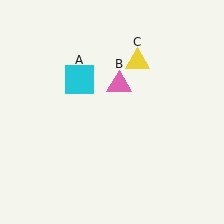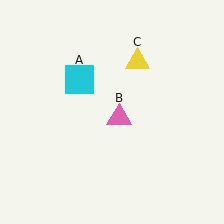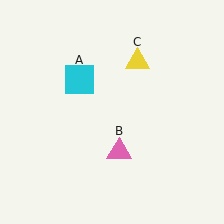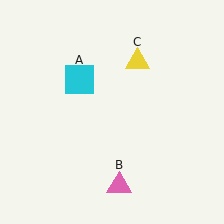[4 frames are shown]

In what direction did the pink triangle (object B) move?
The pink triangle (object B) moved down.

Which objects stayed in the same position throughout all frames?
Cyan square (object A) and yellow triangle (object C) remained stationary.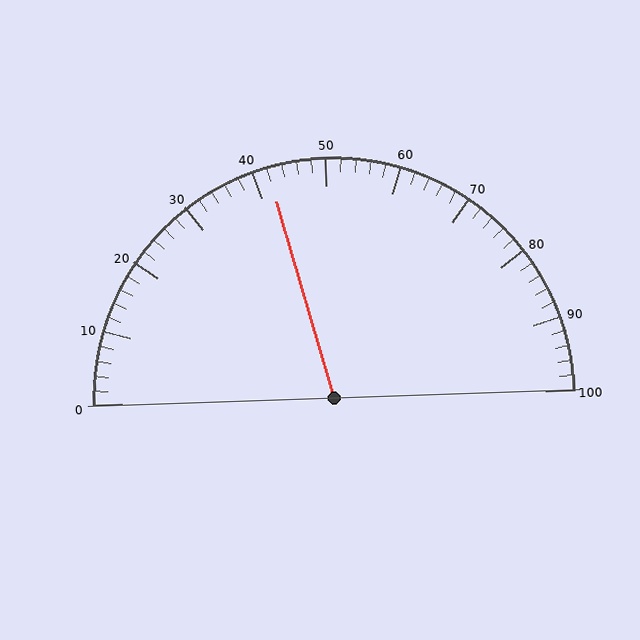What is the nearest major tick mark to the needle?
The nearest major tick mark is 40.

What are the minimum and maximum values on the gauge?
The gauge ranges from 0 to 100.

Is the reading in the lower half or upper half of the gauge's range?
The reading is in the lower half of the range (0 to 100).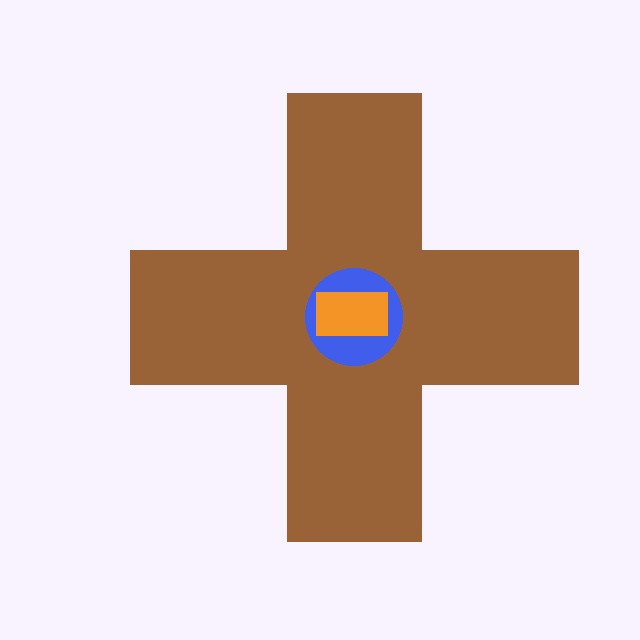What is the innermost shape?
The orange rectangle.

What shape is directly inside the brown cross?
The blue circle.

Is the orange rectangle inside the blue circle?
Yes.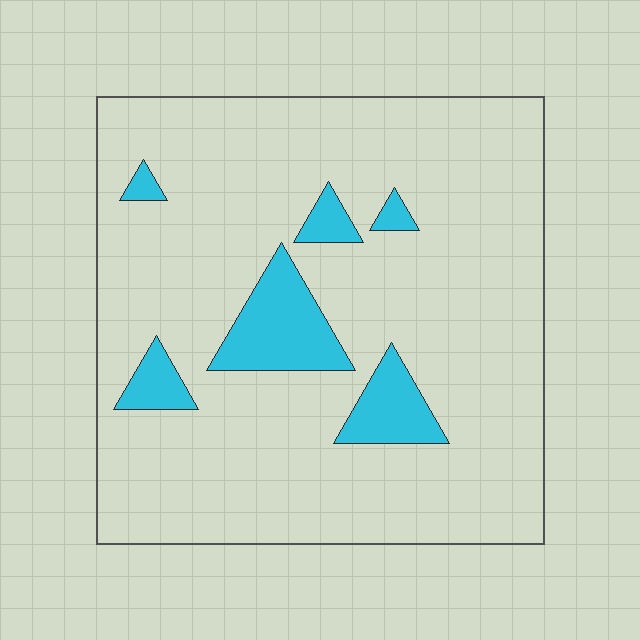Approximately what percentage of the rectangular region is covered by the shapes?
Approximately 10%.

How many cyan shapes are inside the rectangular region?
6.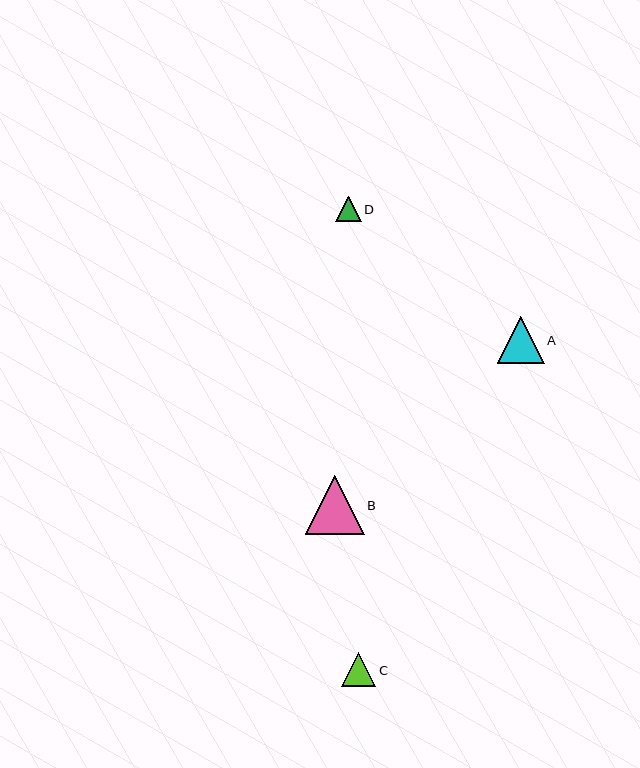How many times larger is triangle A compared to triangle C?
Triangle A is approximately 1.4 times the size of triangle C.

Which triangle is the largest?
Triangle B is the largest with a size of approximately 59 pixels.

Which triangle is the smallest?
Triangle D is the smallest with a size of approximately 25 pixels.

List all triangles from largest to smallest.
From largest to smallest: B, A, C, D.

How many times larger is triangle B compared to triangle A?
Triangle B is approximately 1.3 times the size of triangle A.